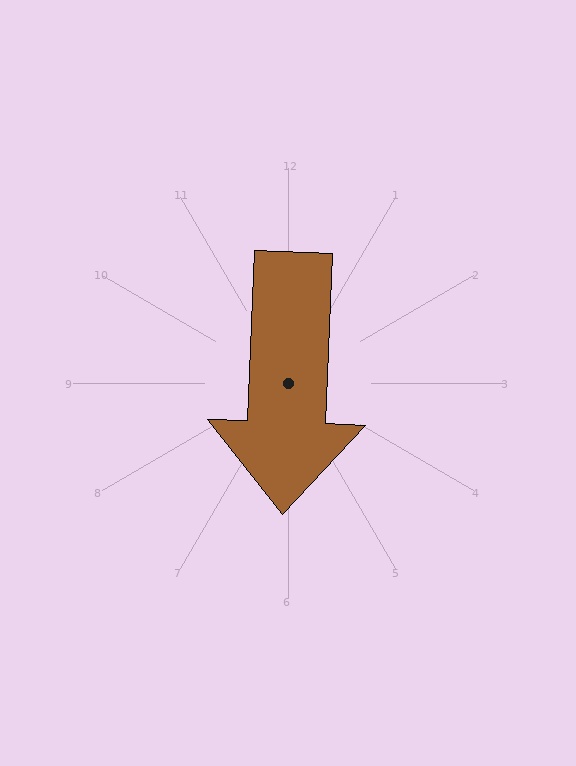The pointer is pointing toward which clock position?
Roughly 6 o'clock.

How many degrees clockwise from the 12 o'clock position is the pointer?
Approximately 182 degrees.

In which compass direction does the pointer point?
South.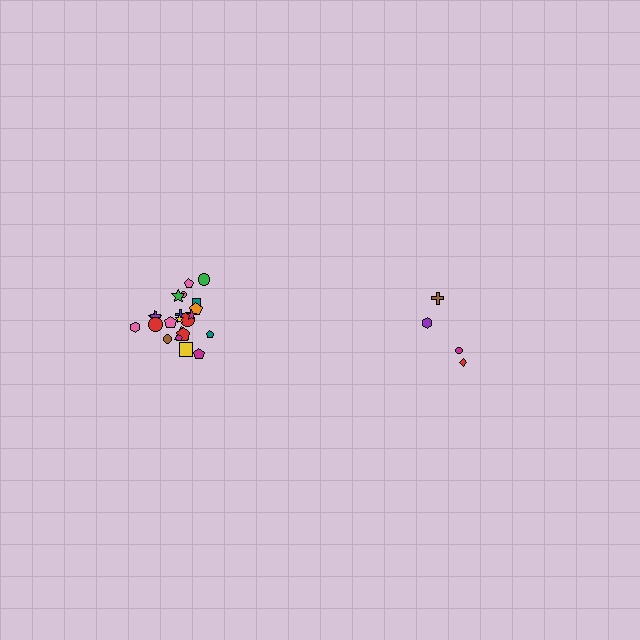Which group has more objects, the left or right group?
The left group.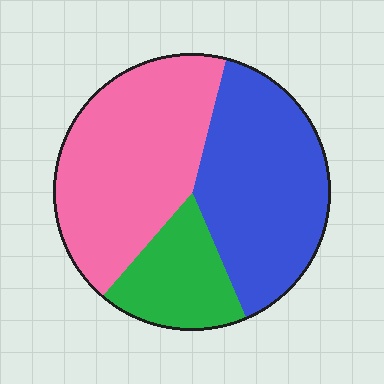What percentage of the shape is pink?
Pink covers about 45% of the shape.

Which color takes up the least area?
Green, at roughly 20%.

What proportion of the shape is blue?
Blue covers about 40% of the shape.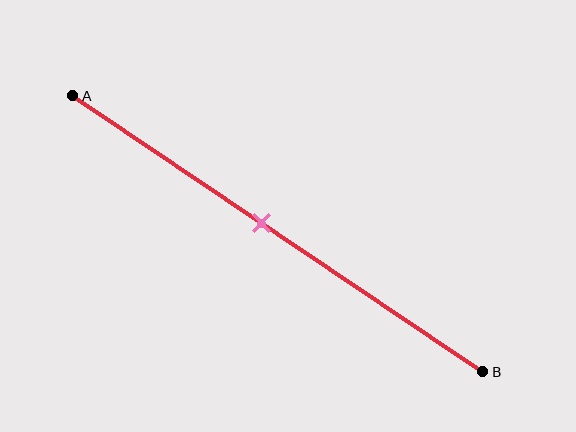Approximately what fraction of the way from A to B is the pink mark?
The pink mark is approximately 45% of the way from A to B.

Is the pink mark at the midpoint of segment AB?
No, the mark is at about 45% from A, not at the 50% midpoint.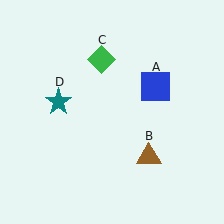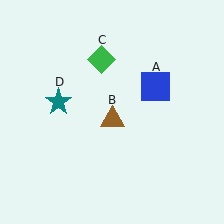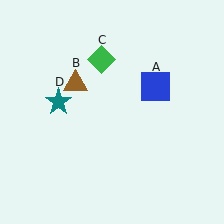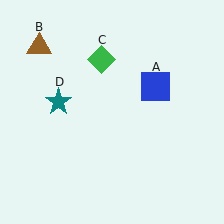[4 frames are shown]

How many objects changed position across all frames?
1 object changed position: brown triangle (object B).